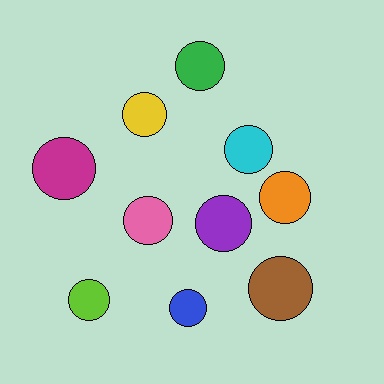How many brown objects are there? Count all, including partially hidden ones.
There is 1 brown object.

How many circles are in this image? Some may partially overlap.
There are 10 circles.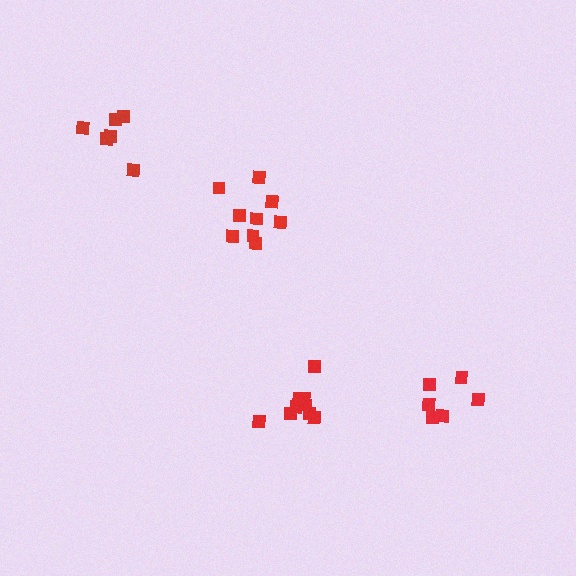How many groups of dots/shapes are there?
There are 4 groups.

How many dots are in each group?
Group 1: 9 dots, Group 2: 6 dots, Group 3: 11 dots, Group 4: 6 dots (32 total).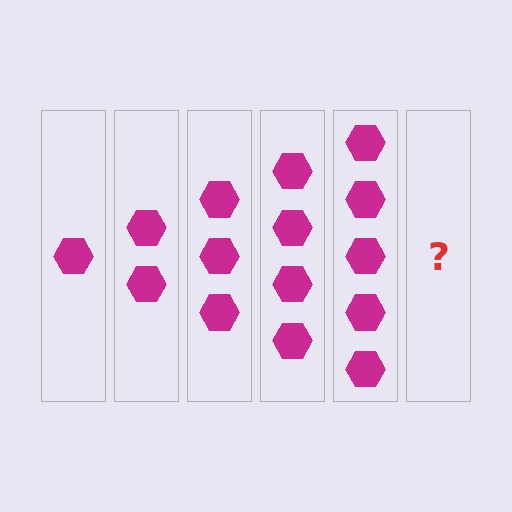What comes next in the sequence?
The next element should be 6 hexagons.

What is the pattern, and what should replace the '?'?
The pattern is that each step adds one more hexagon. The '?' should be 6 hexagons.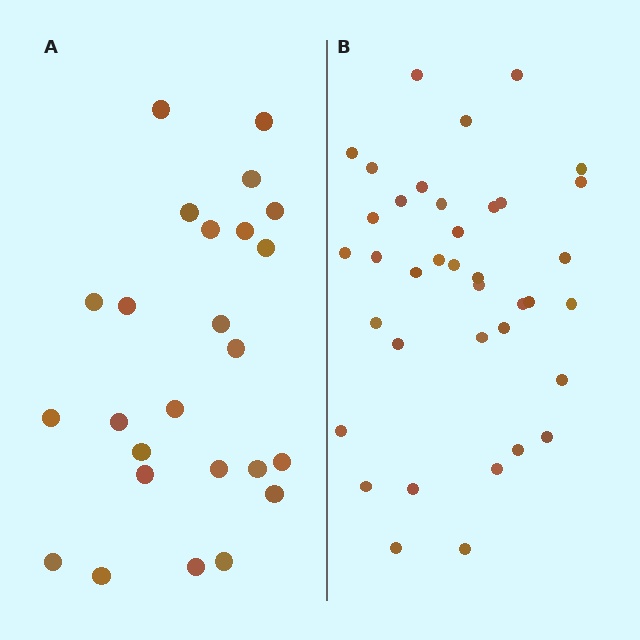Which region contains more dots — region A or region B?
Region B (the right region) has more dots.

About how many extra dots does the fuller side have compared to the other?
Region B has approximately 15 more dots than region A.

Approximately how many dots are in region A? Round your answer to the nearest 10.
About 20 dots. (The exact count is 25, which rounds to 20.)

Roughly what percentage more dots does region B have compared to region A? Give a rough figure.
About 50% more.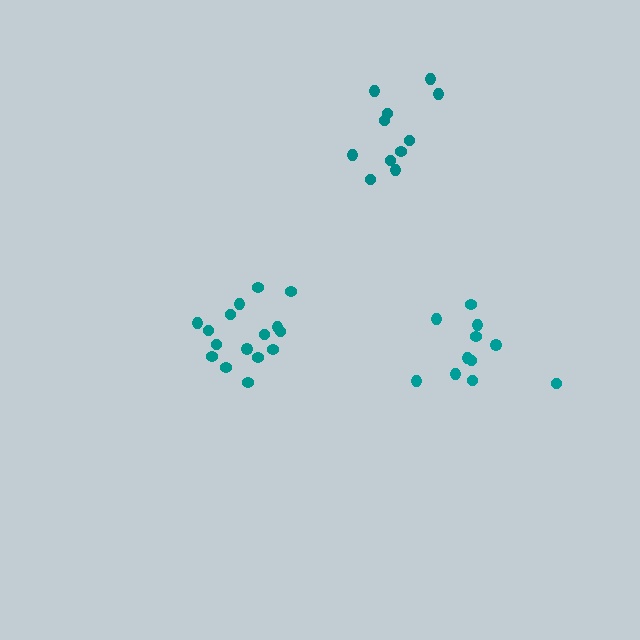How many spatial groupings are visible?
There are 3 spatial groupings.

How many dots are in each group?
Group 1: 11 dots, Group 2: 11 dots, Group 3: 16 dots (38 total).